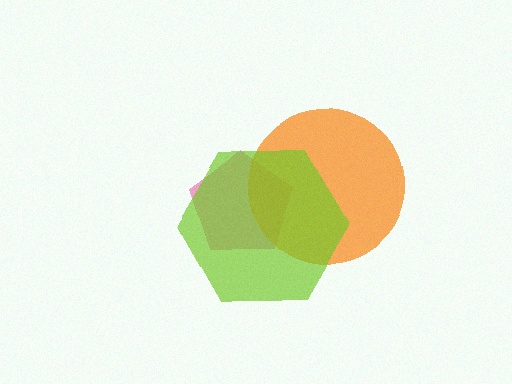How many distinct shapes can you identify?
There are 3 distinct shapes: a pink pentagon, an orange circle, a lime hexagon.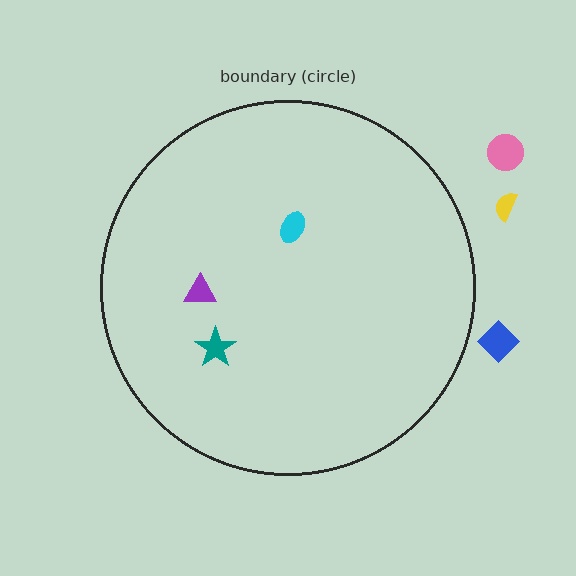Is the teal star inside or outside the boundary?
Inside.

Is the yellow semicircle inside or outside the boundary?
Outside.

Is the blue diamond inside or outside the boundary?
Outside.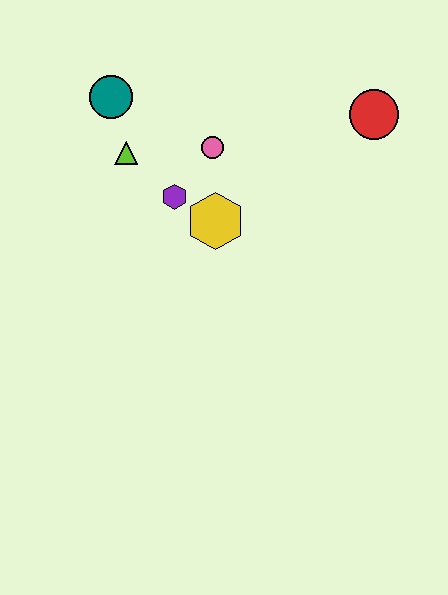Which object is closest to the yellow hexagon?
The purple hexagon is closest to the yellow hexagon.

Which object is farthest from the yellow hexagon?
The red circle is farthest from the yellow hexagon.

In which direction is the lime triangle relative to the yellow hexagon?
The lime triangle is to the left of the yellow hexagon.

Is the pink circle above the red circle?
No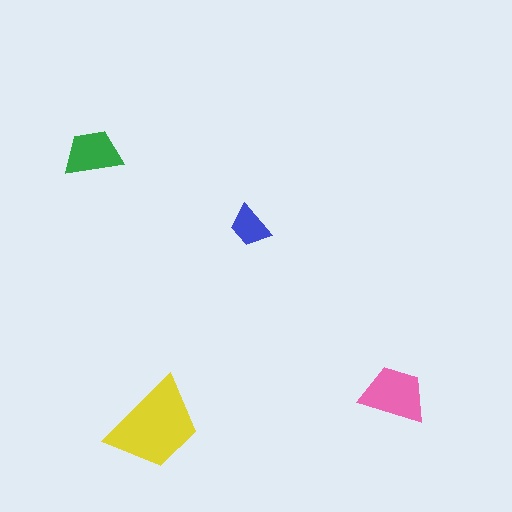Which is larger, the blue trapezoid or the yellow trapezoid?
The yellow one.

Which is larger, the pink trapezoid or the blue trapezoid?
The pink one.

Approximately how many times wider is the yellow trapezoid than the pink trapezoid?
About 1.5 times wider.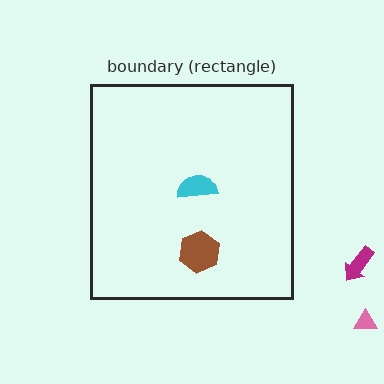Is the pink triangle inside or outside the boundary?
Outside.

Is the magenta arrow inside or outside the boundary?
Outside.